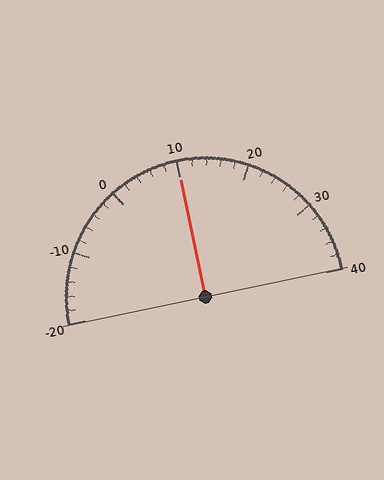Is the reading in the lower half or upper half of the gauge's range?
The reading is in the upper half of the range (-20 to 40).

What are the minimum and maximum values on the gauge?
The gauge ranges from -20 to 40.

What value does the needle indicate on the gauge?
The needle indicates approximately 10.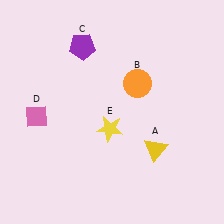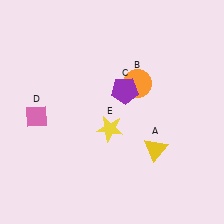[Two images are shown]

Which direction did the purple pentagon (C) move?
The purple pentagon (C) moved down.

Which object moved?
The purple pentagon (C) moved down.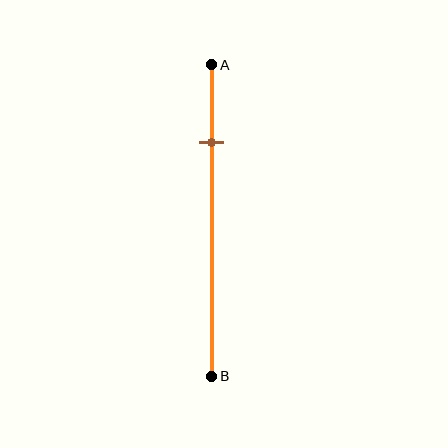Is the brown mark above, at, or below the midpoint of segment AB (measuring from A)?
The brown mark is above the midpoint of segment AB.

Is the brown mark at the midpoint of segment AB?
No, the mark is at about 25% from A, not at the 50% midpoint.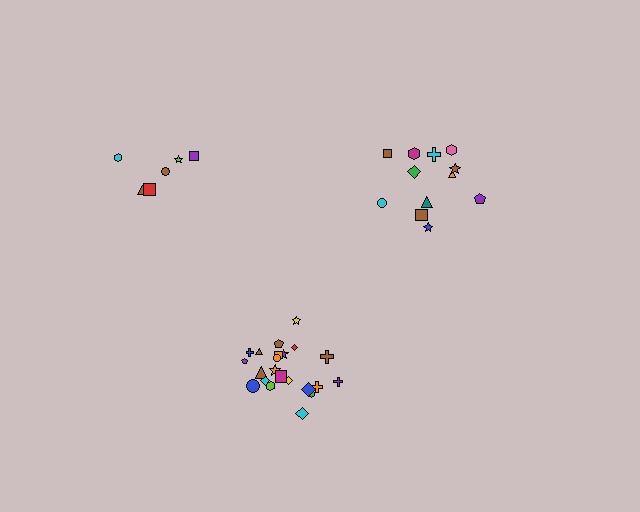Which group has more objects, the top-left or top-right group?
The top-right group.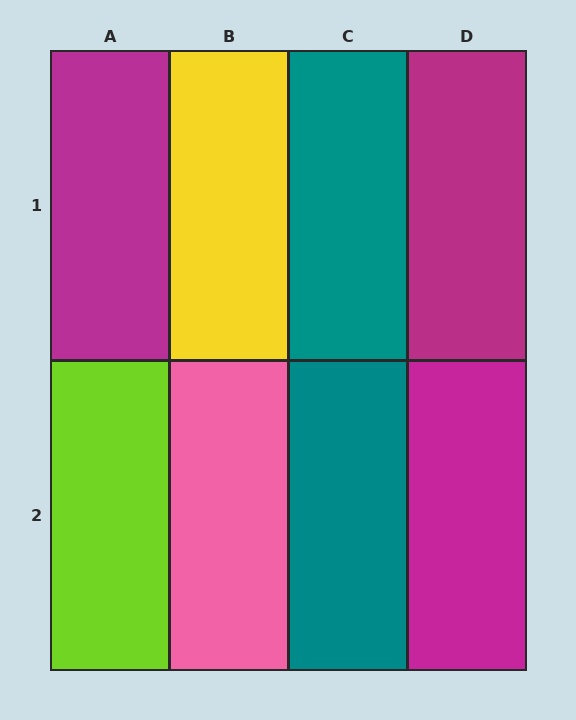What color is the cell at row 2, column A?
Lime.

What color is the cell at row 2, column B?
Pink.